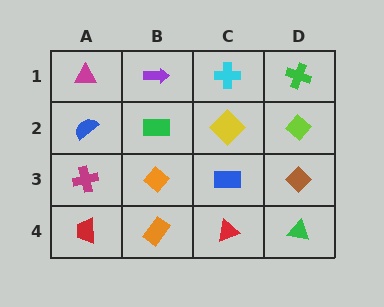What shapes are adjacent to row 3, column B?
A green rectangle (row 2, column B), an orange rectangle (row 4, column B), a magenta cross (row 3, column A), a blue rectangle (row 3, column C).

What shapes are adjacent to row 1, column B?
A green rectangle (row 2, column B), a magenta triangle (row 1, column A), a cyan cross (row 1, column C).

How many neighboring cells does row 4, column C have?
3.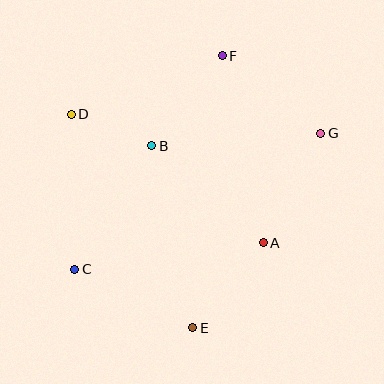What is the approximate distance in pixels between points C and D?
The distance between C and D is approximately 155 pixels.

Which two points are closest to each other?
Points B and D are closest to each other.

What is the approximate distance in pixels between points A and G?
The distance between A and G is approximately 124 pixels.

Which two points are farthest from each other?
Points C and G are farthest from each other.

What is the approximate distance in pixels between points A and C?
The distance between A and C is approximately 190 pixels.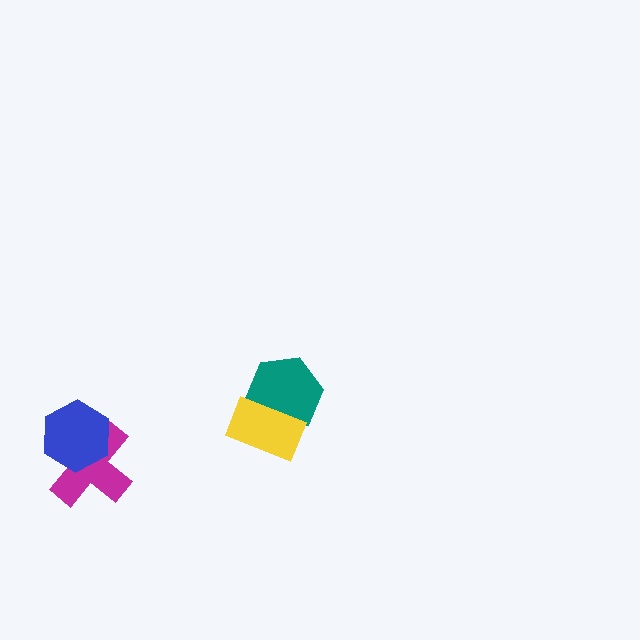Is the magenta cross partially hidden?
Yes, it is partially covered by another shape.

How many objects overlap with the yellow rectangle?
1 object overlaps with the yellow rectangle.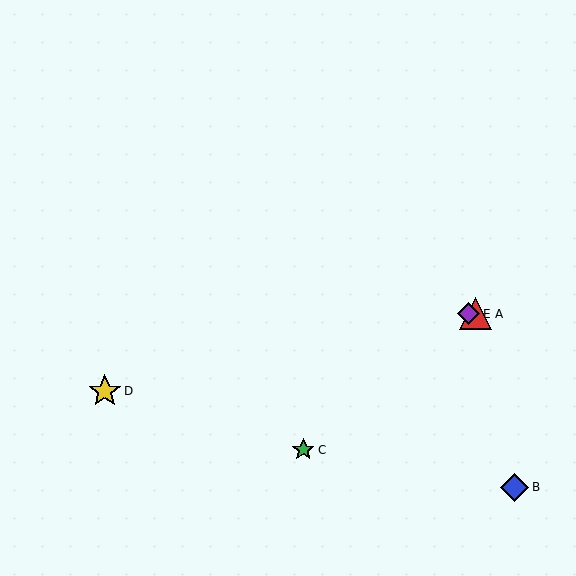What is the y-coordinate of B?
Object B is at y≈487.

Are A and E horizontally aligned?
Yes, both are at y≈314.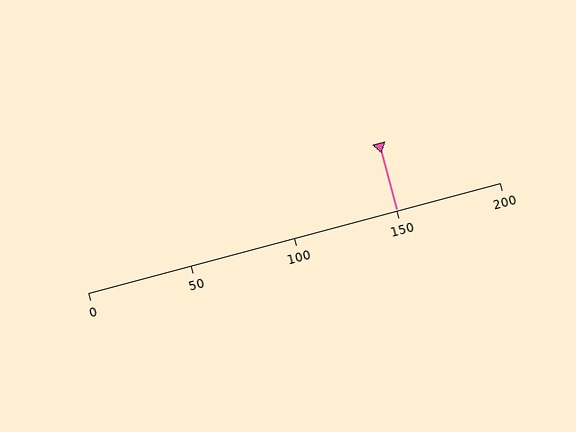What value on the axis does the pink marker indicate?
The marker indicates approximately 150.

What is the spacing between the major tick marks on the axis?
The major ticks are spaced 50 apart.